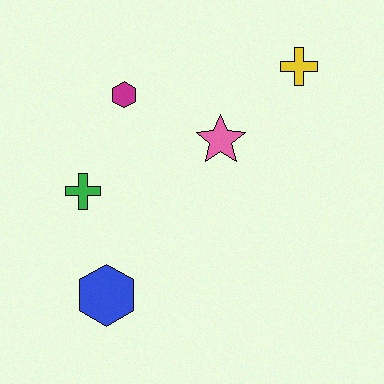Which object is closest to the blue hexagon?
The green cross is closest to the blue hexagon.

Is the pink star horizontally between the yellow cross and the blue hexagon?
Yes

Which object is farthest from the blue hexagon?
The yellow cross is farthest from the blue hexagon.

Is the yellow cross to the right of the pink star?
Yes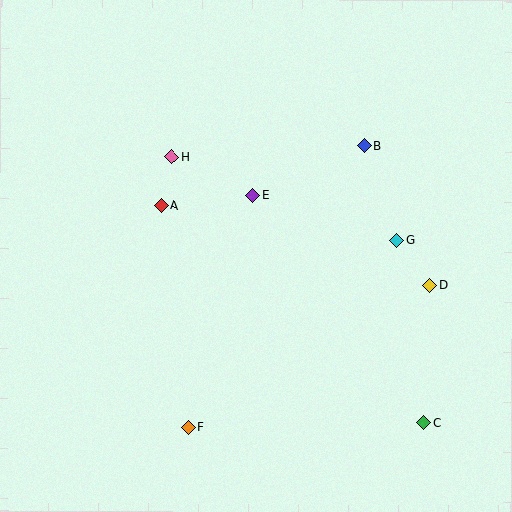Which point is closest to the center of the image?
Point E at (253, 195) is closest to the center.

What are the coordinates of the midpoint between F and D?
The midpoint between F and D is at (309, 356).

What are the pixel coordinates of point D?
Point D is at (430, 285).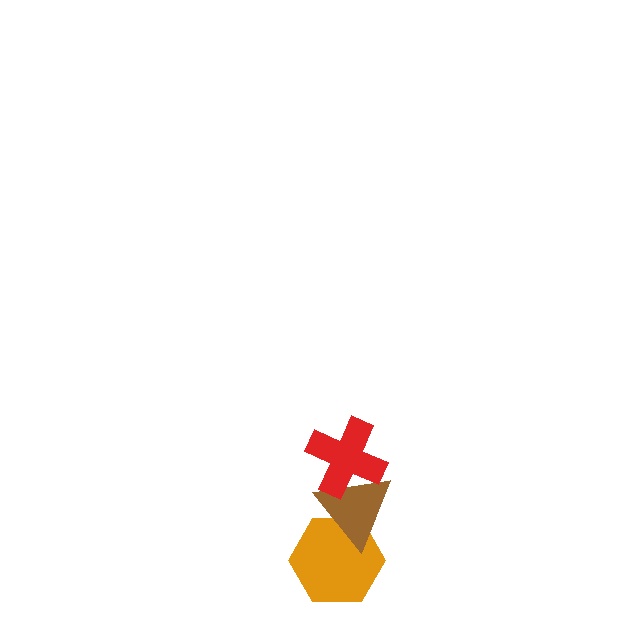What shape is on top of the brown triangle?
The red cross is on top of the brown triangle.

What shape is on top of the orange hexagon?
The brown triangle is on top of the orange hexagon.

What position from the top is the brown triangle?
The brown triangle is 2nd from the top.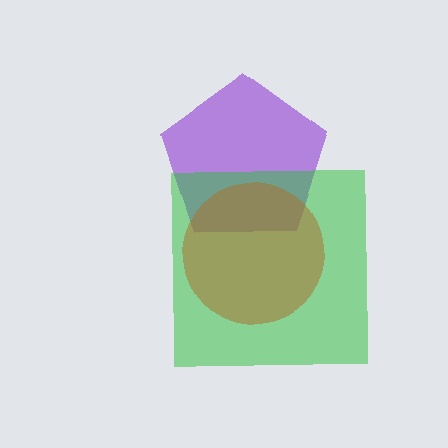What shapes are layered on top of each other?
The layered shapes are: a purple pentagon, a green square, a brown circle.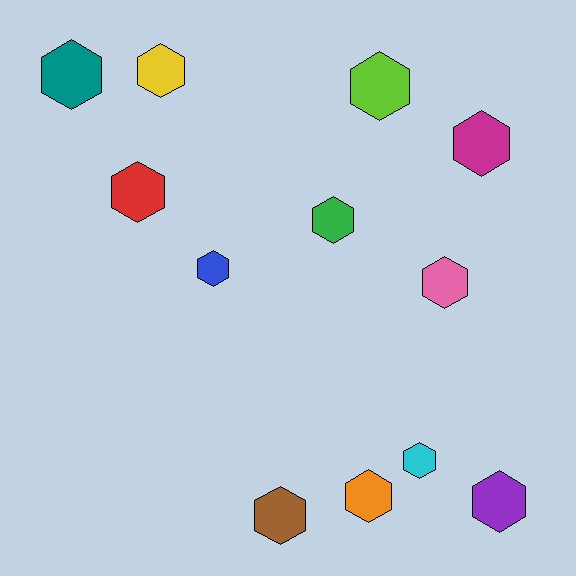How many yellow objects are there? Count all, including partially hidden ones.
There is 1 yellow object.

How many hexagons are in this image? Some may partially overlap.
There are 12 hexagons.